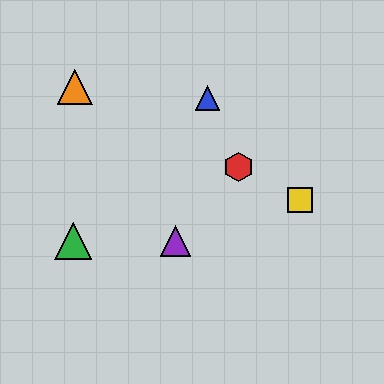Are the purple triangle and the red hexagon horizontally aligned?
No, the purple triangle is at y≈241 and the red hexagon is at y≈167.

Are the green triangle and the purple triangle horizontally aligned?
Yes, both are at y≈241.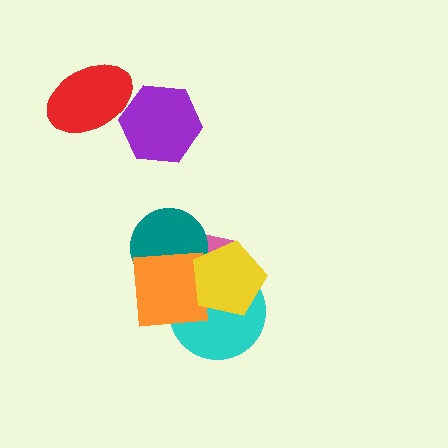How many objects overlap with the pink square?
4 objects overlap with the pink square.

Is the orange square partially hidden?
Yes, it is partially covered by another shape.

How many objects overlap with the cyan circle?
3 objects overlap with the cyan circle.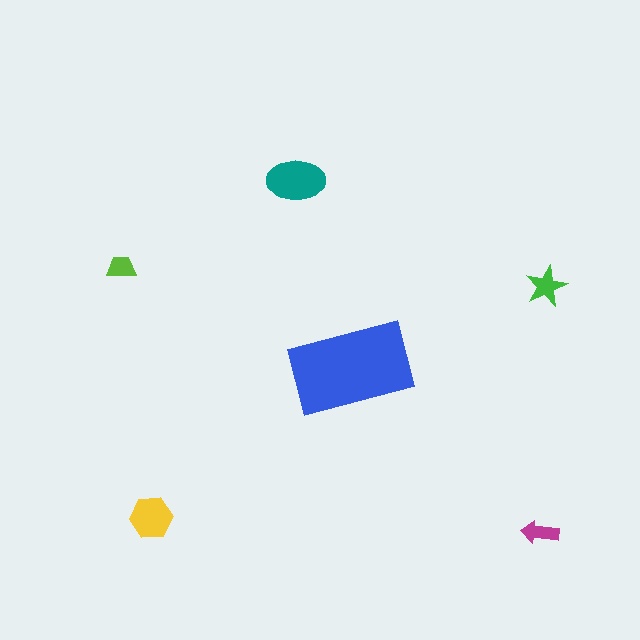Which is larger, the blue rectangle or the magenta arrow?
The blue rectangle.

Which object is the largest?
The blue rectangle.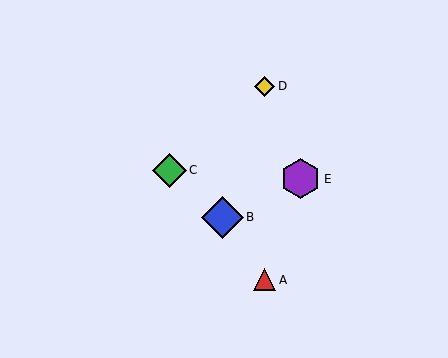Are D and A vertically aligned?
Yes, both are at x≈265.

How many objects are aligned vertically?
2 objects (A, D) are aligned vertically.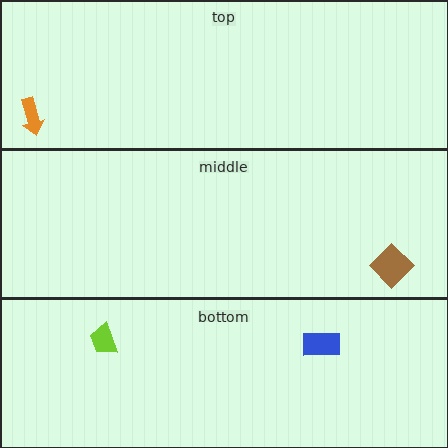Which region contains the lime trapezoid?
The bottom region.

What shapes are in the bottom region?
The blue rectangle, the lime trapezoid.